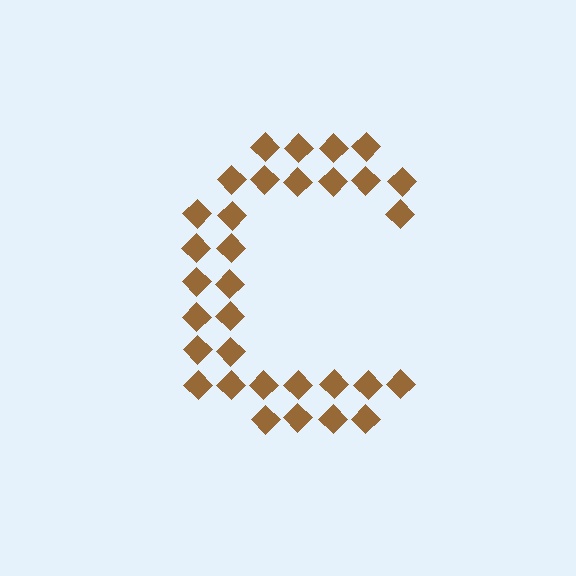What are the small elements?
The small elements are diamonds.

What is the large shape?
The large shape is the letter C.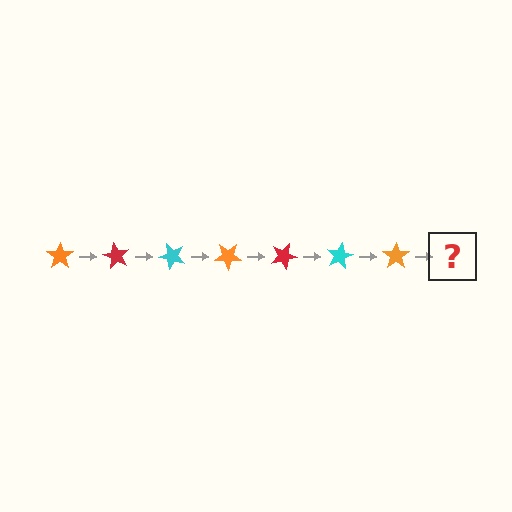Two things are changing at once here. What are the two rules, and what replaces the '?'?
The two rules are that it rotates 60 degrees each step and the color cycles through orange, red, and cyan. The '?' should be a red star, rotated 420 degrees from the start.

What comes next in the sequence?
The next element should be a red star, rotated 420 degrees from the start.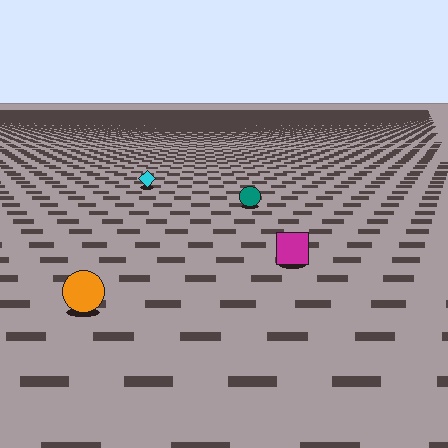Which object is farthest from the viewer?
The cyan diamond is farthest from the viewer. It appears smaller and the ground texture around it is denser.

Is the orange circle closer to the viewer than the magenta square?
Yes. The orange circle is closer — you can tell from the texture gradient: the ground texture is coarser near it.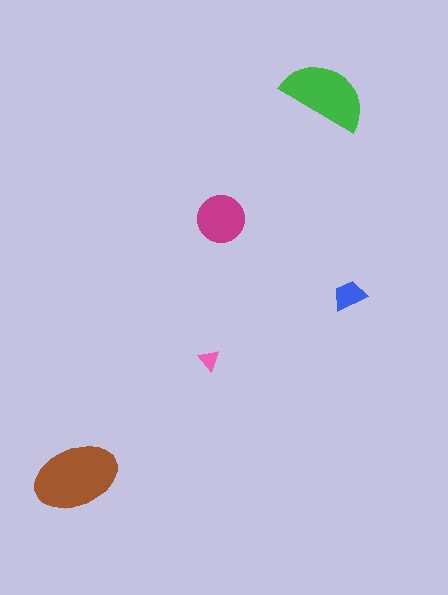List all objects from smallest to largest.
The pink triangle, the blue trapezoid, the magenta circle, the green semicircle, the brown ellipse.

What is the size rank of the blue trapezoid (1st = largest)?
4th.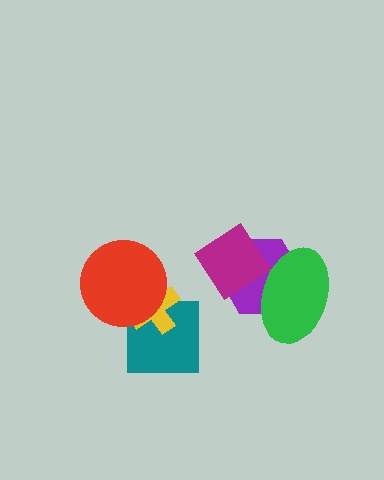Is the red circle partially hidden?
No, no other shape covers it.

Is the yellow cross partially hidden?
Yes, it is partially covered by another shape.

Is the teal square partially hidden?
Yes, it is partially covered by another shape.